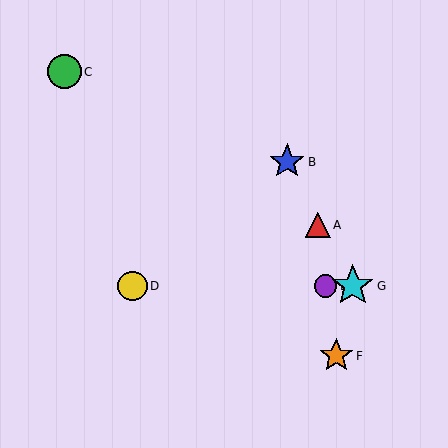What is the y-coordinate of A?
Object A is at y≈225.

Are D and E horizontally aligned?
Yes, both are at y≈286.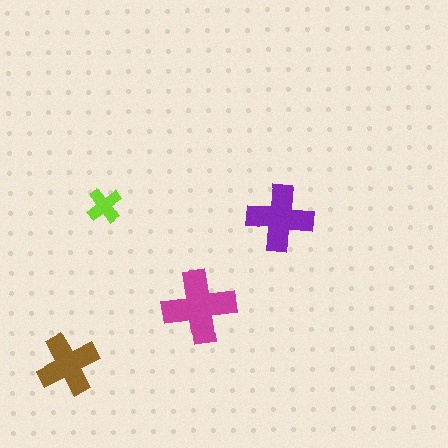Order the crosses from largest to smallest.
the magenta one, the purple one, the brown one, the lime one.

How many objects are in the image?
There are 4 objects in the image.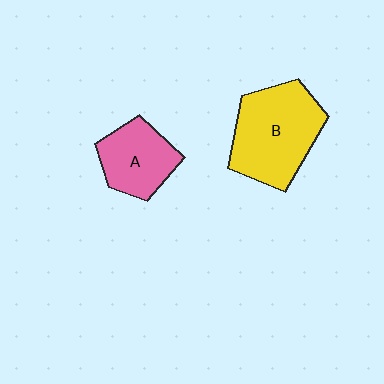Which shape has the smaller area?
Shape A (pink).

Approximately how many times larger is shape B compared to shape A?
Approximately 1.6 times.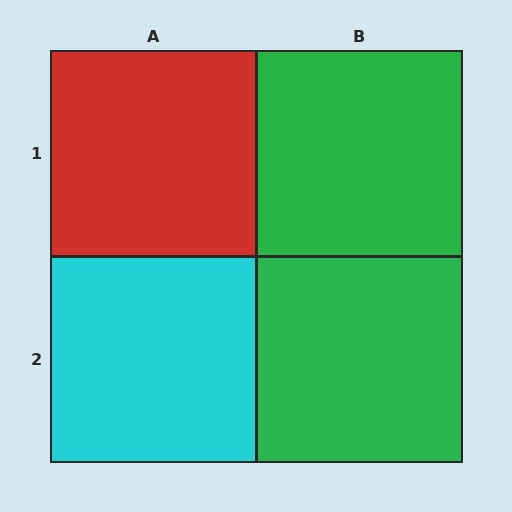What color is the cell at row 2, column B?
Green.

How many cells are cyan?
1 cell is cyan.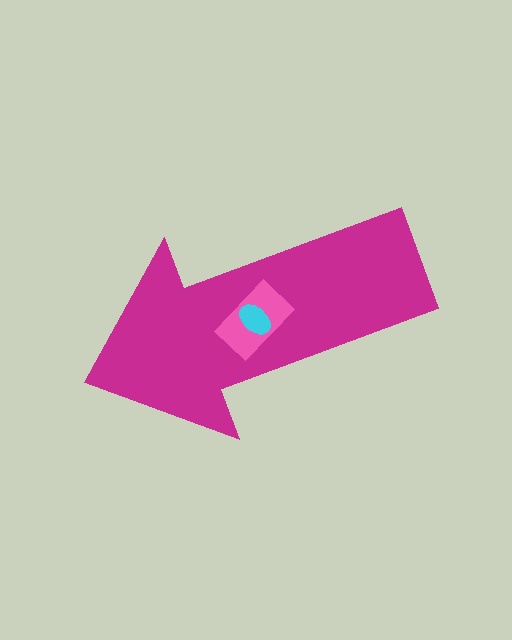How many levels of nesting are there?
3.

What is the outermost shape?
The magenta arrow.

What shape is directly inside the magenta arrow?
The pink rectangle.